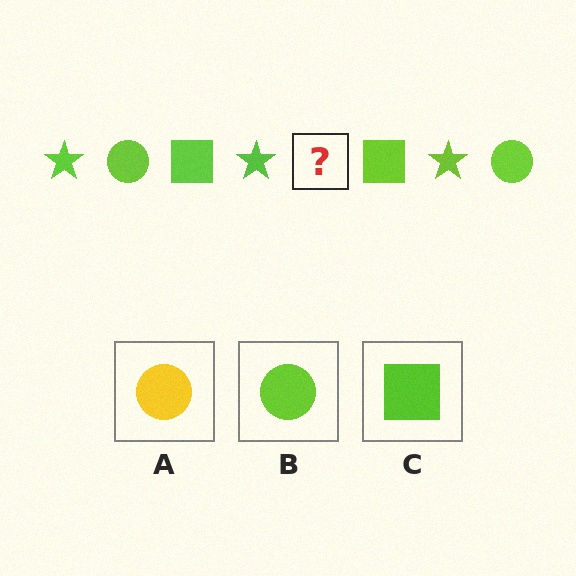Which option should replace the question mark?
Option B.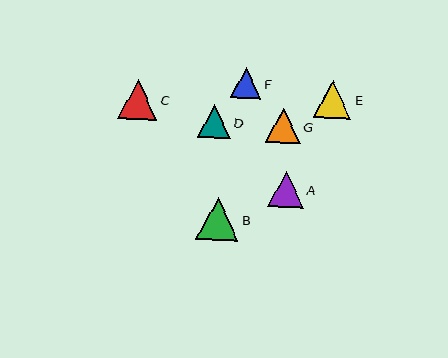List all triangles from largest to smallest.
From largest to smallest: B, C, E, A, G, D, F.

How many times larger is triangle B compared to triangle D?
Triangle B is approximately 1.3 times the size of triangle D.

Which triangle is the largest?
Triangle B is the largest with a size of approximately 43 pixels.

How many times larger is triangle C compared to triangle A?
Triangle C is approximately 1.1 times the size of triangle A.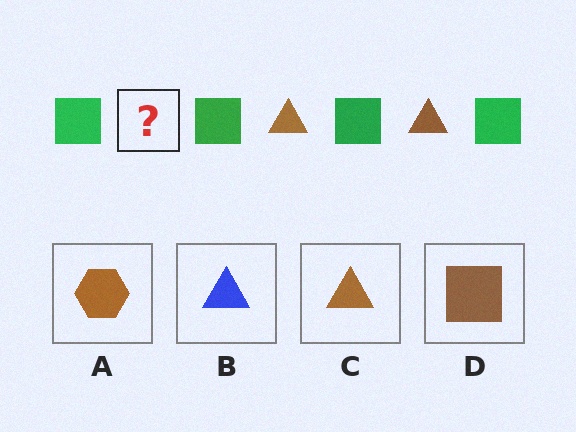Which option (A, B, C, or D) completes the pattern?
C.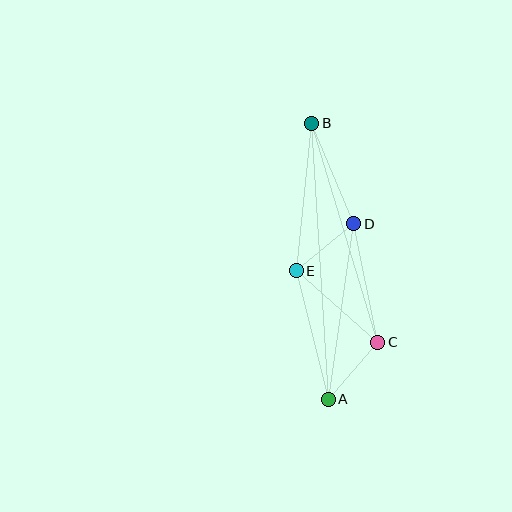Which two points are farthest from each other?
Points A and B are farthest from each other.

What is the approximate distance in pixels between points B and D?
The distance between B and D is approximately 109 pixels.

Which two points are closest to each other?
Points D and E are closest to each other.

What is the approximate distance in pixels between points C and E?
The distance between C and E is approximately 108 pixels.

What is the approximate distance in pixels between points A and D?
The distance between A and D is approximately 177 pixels.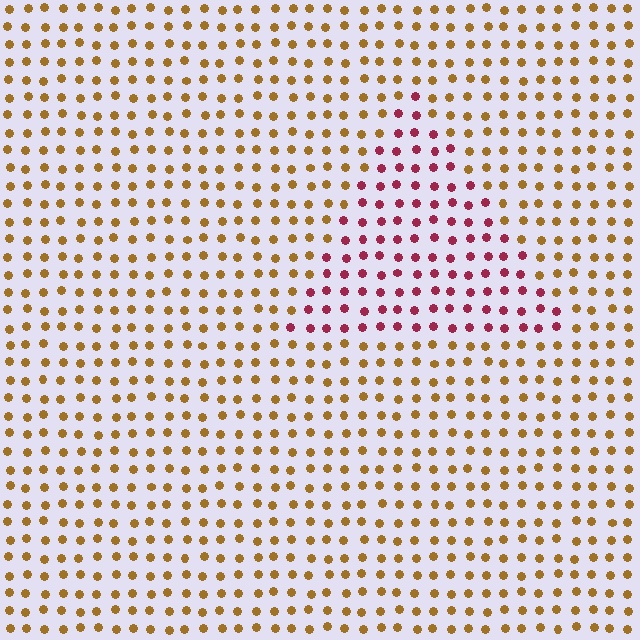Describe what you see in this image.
The image is filled with small brown elements in a uniform arrangement. A triangle-shaped region is visible where the elements are tinted to a slightly different hue, forming a subtle color boundary.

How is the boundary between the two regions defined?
The boundary is defined purely by a slight shift in hue (about 57 degrees). Spacing, size, and orientation are identical on both sides.